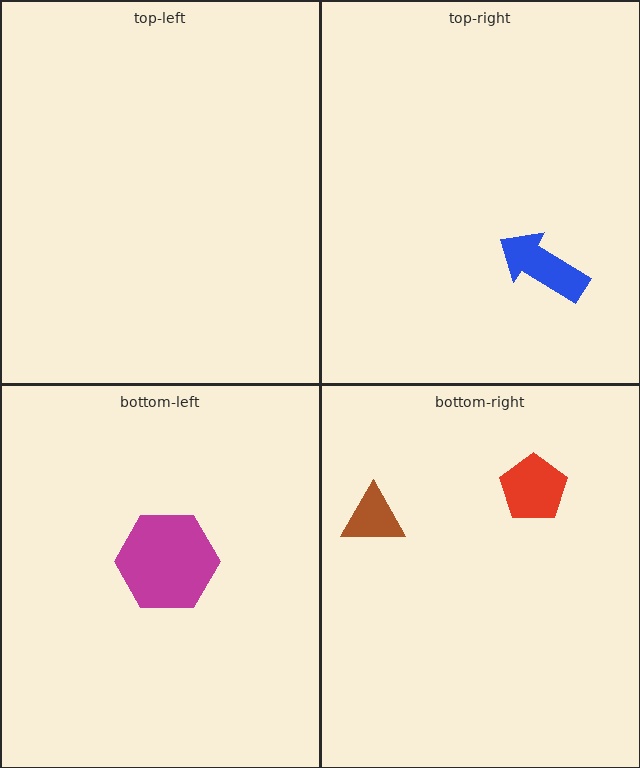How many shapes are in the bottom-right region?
2.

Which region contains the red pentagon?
The bottom-right region.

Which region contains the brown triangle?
The bottom-right region.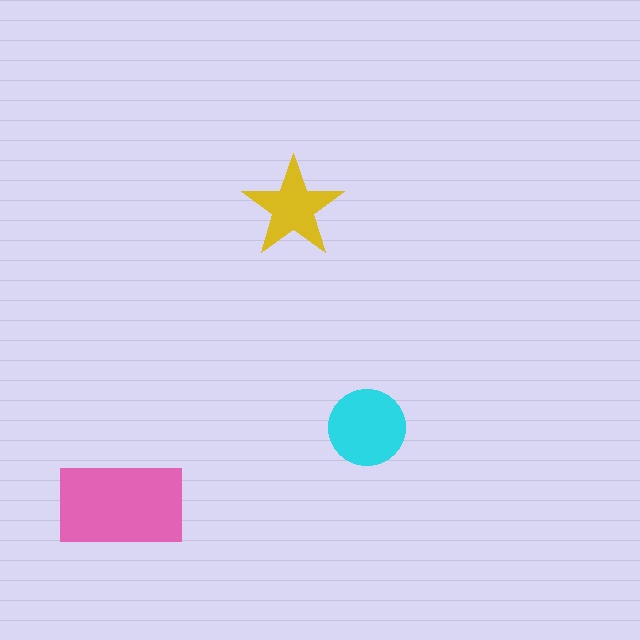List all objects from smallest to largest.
The yellow star, the cyan circle, the pink rectangle.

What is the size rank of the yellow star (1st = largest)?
3rd.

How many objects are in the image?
There are 3 objects in the image.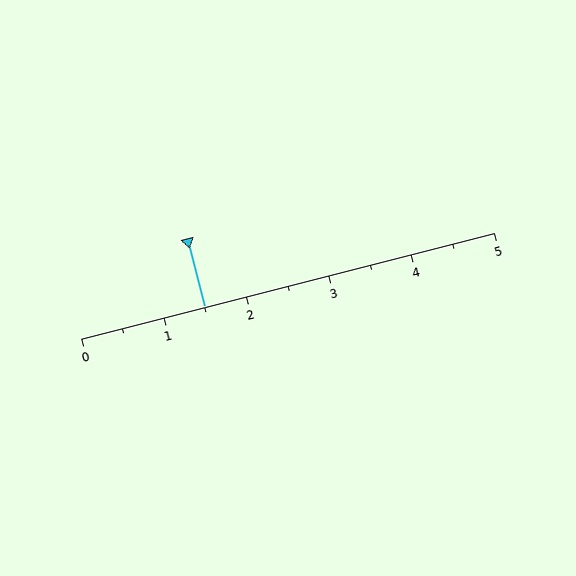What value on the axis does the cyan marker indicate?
The marker indicates approximately 1.5.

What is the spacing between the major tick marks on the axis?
The major ticks are spaced 1 apart.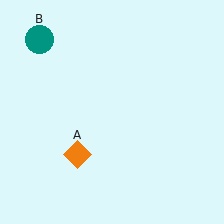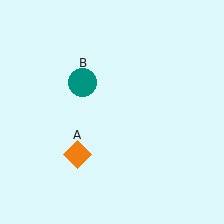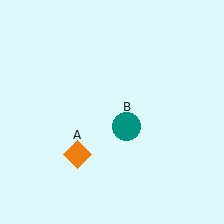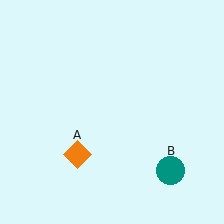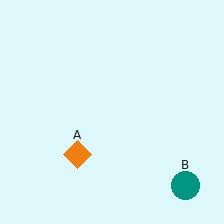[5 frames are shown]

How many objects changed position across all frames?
1 object changed position: teal circle (object B).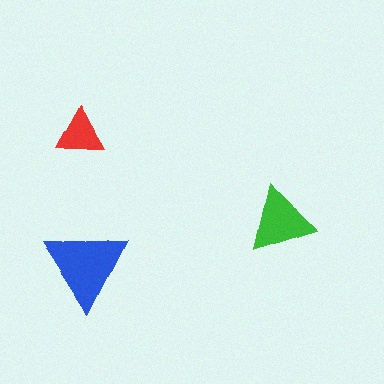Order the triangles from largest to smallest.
the blue one, the green one, the red one.